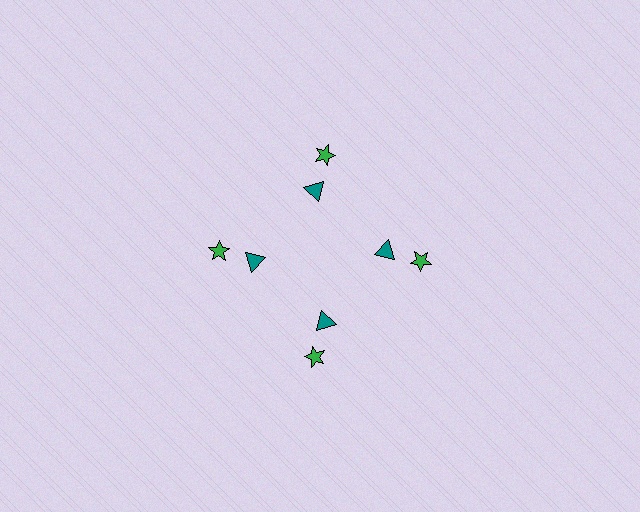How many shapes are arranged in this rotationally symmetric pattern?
There are 8 shapes, arranged in 4 groups of 2.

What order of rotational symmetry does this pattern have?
This pattern has 4-fold rotational symmetry.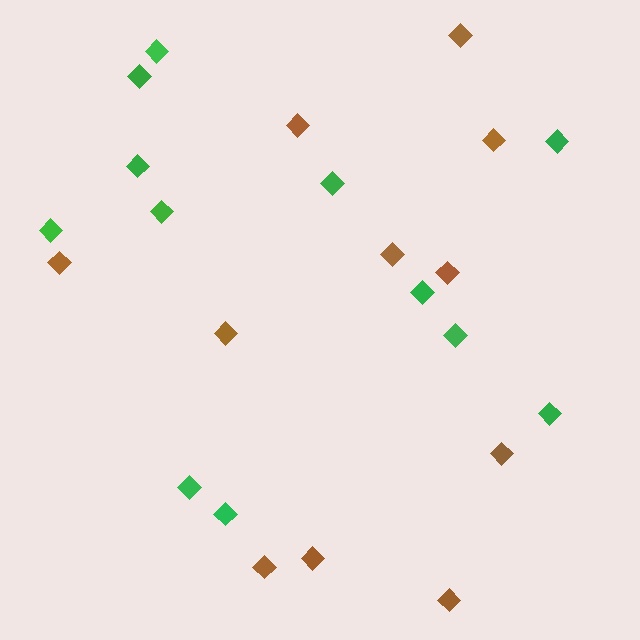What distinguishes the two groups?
There are 2 groups: one group of brown diamonds (11) and one group of green diamonds (12).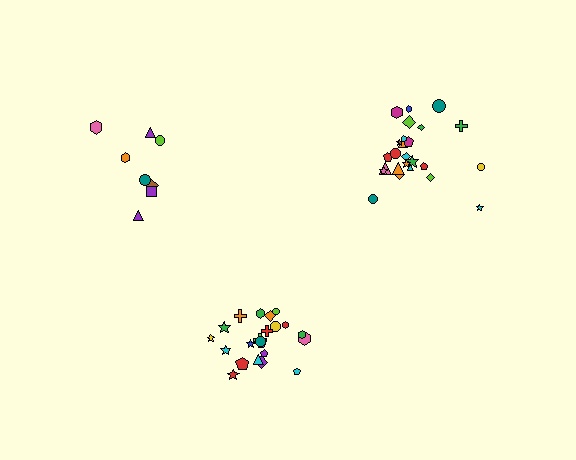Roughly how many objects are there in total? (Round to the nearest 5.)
Roughly 55 objects in total.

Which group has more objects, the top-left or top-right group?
The top-right group.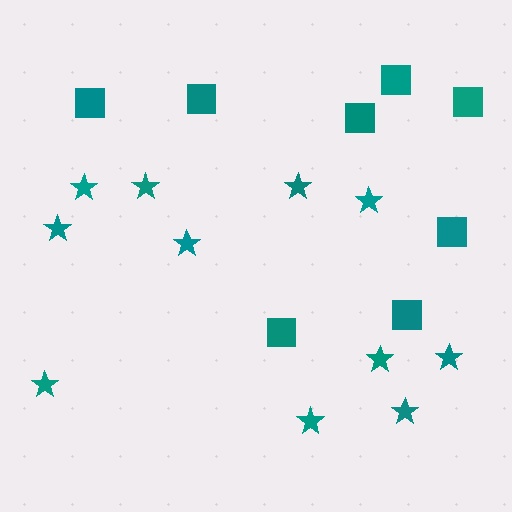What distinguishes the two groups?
There are 2 groups: one group of stars (11) and one group of squares (8).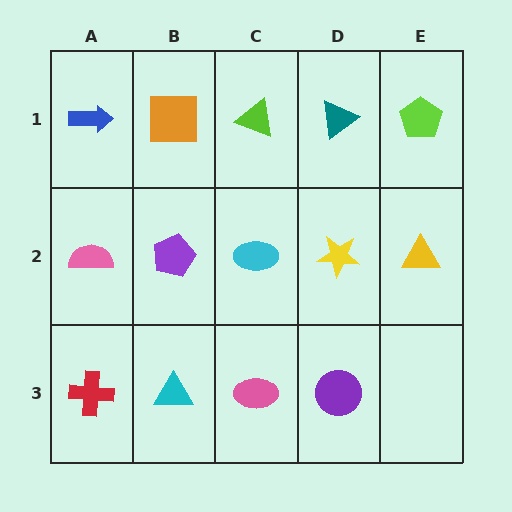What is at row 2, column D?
A yellow star.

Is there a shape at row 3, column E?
No, that cell is empty.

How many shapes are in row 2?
5 shapes.